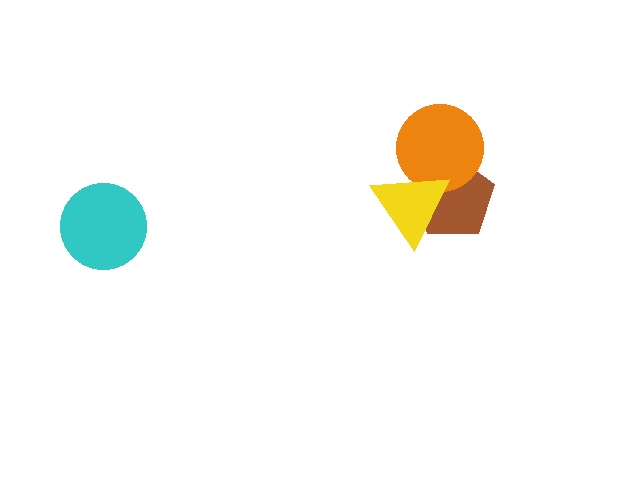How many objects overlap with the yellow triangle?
2 objects overlap with the yellow triangle.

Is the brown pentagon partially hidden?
Yes, it is partially covered by another shape.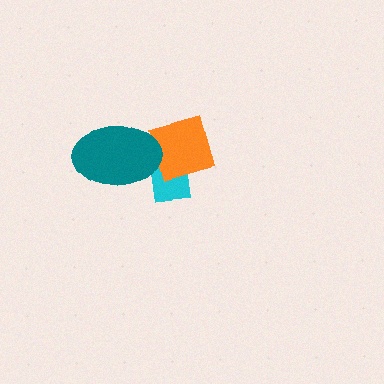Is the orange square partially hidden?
No, no other shape covers it.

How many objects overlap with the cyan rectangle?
2 objects overlap with the cyan rectangle.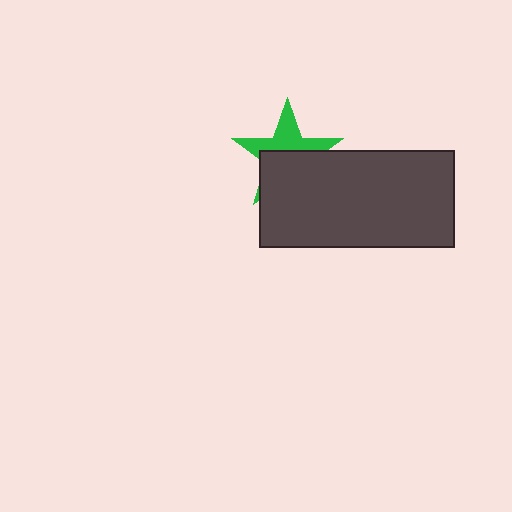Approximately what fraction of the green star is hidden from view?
Roughly 55% of the green star is hidden behind the dark gray rectangle.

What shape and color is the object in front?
The object in front is a dark gray rectangle.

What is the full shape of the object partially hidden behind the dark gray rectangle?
The partially hidden object is a green star.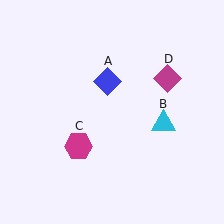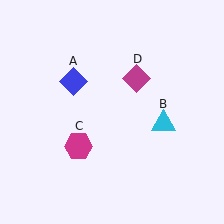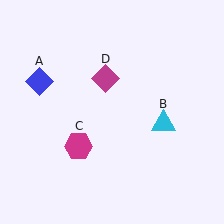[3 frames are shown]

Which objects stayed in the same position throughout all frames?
Cyan triangle (object B) and magenta hexagon (object C) remained stationary.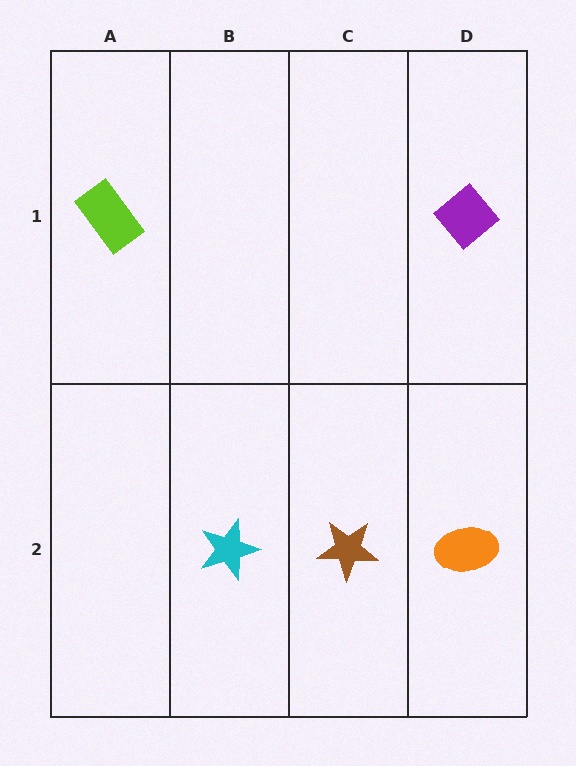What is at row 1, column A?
A lime rectangle.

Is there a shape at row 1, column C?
No, that cell is empty.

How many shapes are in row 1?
2 shapes.